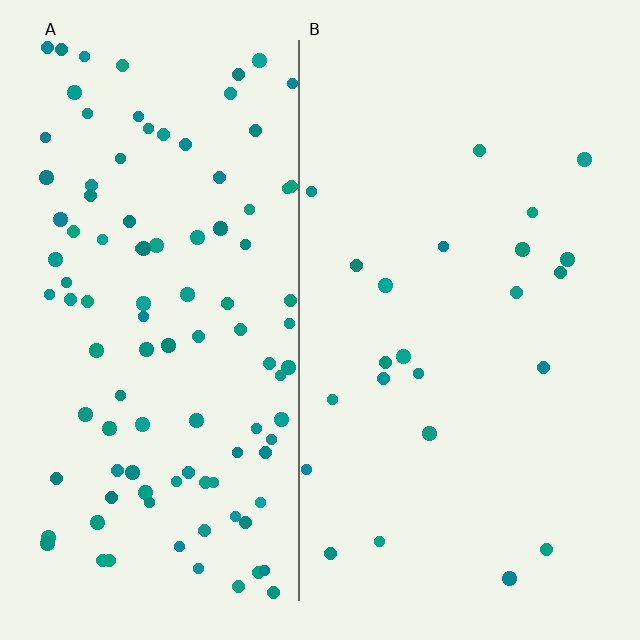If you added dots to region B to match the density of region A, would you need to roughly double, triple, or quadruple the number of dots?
Approximately quadruple.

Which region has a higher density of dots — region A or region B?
A (the left).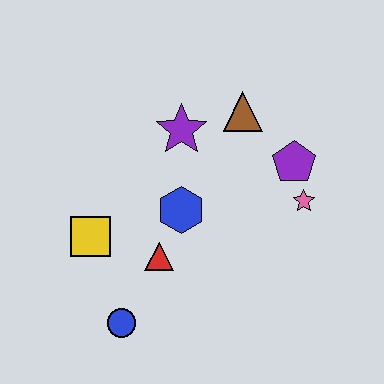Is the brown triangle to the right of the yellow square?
Yes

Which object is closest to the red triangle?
The blue hexagon is closest to the red triangle.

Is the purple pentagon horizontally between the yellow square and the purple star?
No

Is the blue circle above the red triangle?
No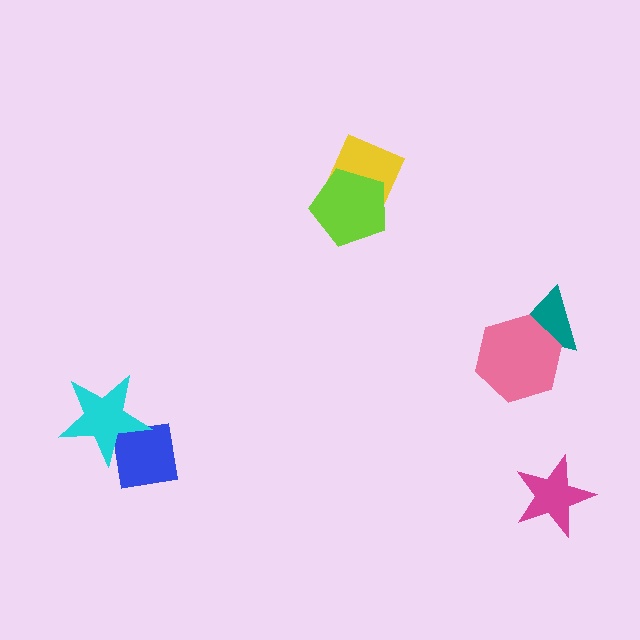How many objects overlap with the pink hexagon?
1 object overlaps with the pink hexagon.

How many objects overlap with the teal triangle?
1 object overlaps with the teal triangle.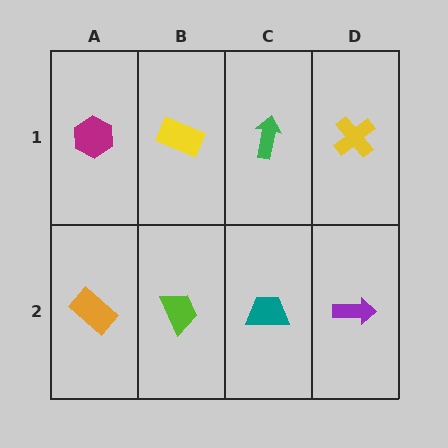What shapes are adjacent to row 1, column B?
A lime trapezoid (row 2, column B), a magenta hexagon (row 1, column A), a green arrow (row 1, column C).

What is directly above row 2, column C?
A green arrow.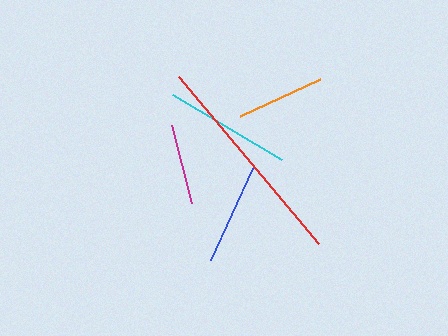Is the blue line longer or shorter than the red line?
The red line is longer than the blue line.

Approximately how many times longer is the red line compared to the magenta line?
The red line is approximately 2.7 times the length of the magenta line.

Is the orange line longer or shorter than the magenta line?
The orange line is longer than the magenta line.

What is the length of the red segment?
The red segment is approximately 218 pixels long.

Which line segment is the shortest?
The magenta line is the shortest at approximately 81 pixels.